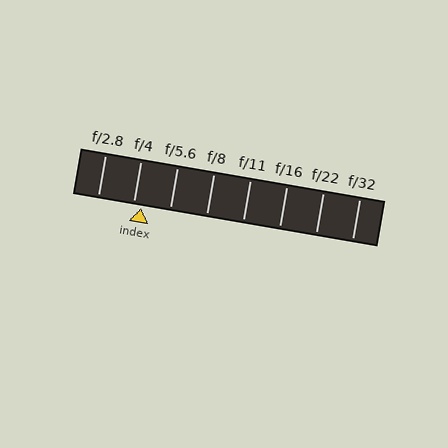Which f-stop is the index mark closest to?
The index mark is closest to f/4.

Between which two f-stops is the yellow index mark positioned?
The index mark is between f/4 and f/5.6.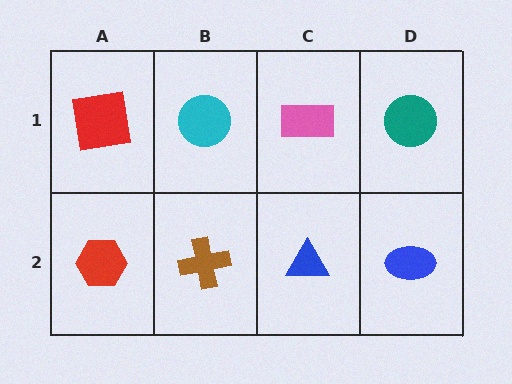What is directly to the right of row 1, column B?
A pink rectangle.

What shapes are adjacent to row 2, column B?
A cyan circle (row 1, column B), a red hexagon (row 2, column A), a blue triangle (row 2, column C).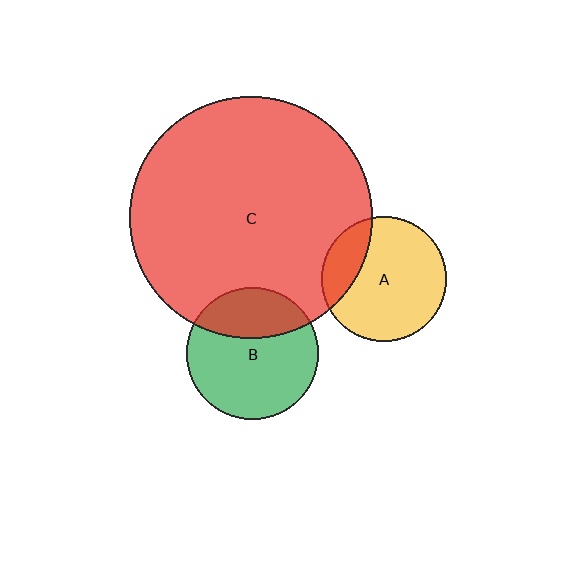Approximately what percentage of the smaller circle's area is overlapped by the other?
Approximately 30%.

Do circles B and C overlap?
Yes.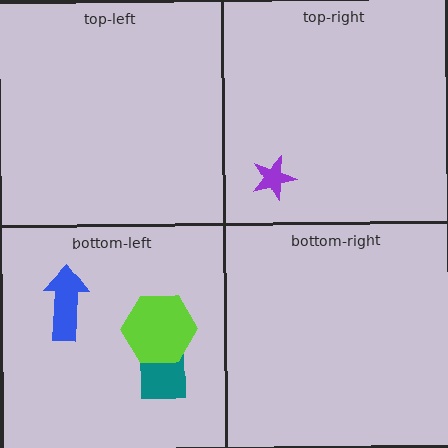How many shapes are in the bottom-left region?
3.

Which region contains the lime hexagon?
The bottom-left region.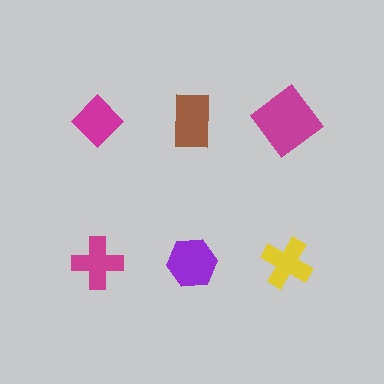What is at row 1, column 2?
A brown rectangle.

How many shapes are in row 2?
3 shapes.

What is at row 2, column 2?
A purple hexagon.